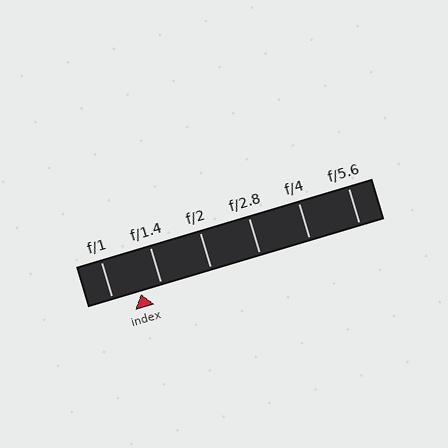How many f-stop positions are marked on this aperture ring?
There are 6 f-stop positions marked.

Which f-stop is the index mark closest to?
The index mark is closest to f/1.4.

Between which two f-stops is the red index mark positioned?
The index mark is between f/1 and f/1.4.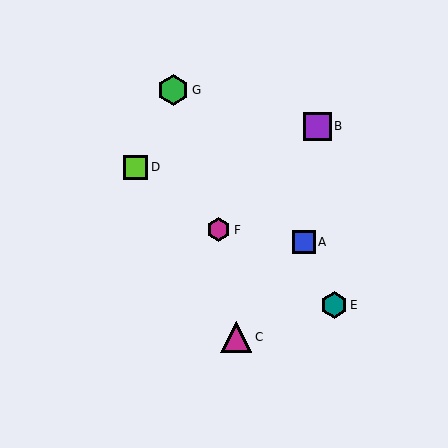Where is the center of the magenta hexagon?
The center of the magenta hexagon is at (219, 230).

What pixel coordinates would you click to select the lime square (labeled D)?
Click at (136, 167) to select the lime square D.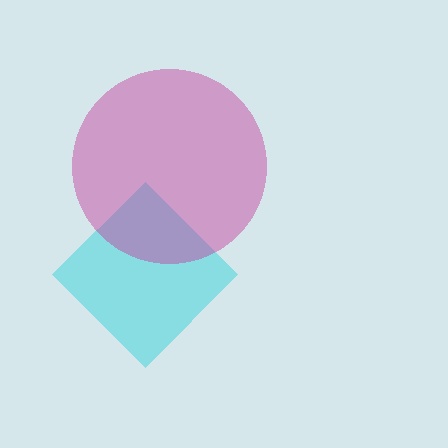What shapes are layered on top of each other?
The layered shapes are: a cyan diamond, a magenta circle.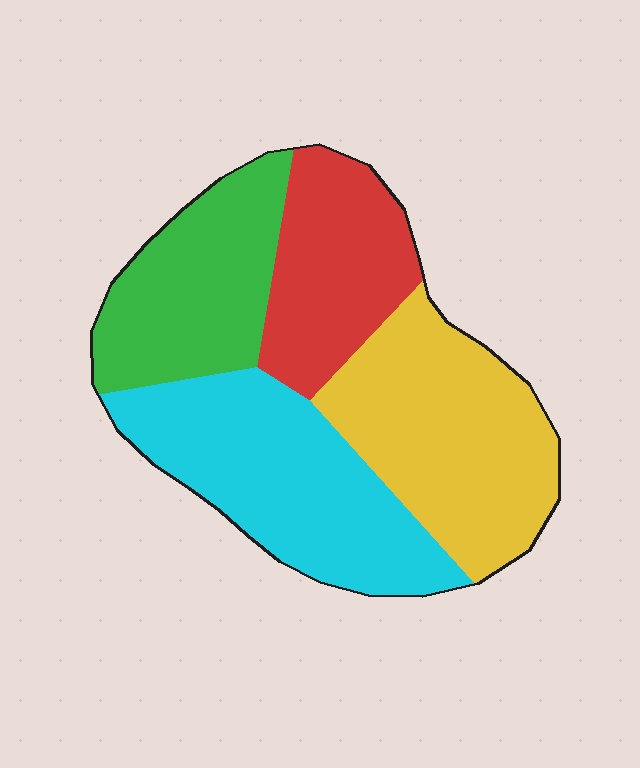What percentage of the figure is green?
Green takes up about one fifth (1/5) of the figure.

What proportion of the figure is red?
Red covers 19% of the figure.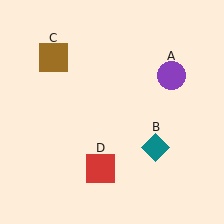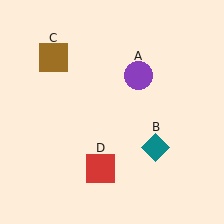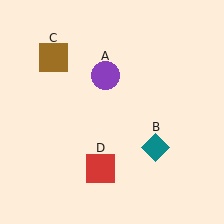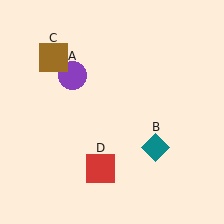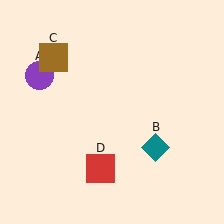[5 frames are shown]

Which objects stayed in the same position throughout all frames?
Teal diamond (object B) and brown square (object C) and red square (object D) remained stationary.